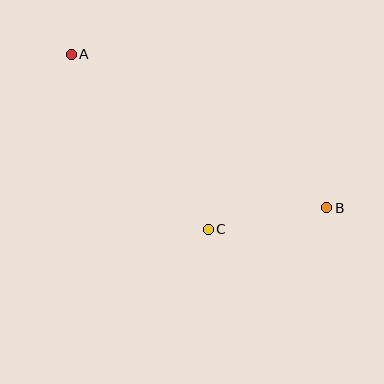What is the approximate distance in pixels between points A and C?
The distance between A and C is approximately 222 pixels.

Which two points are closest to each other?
Points B and C are closest to each other.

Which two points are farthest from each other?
Points A and B are farthest from each other.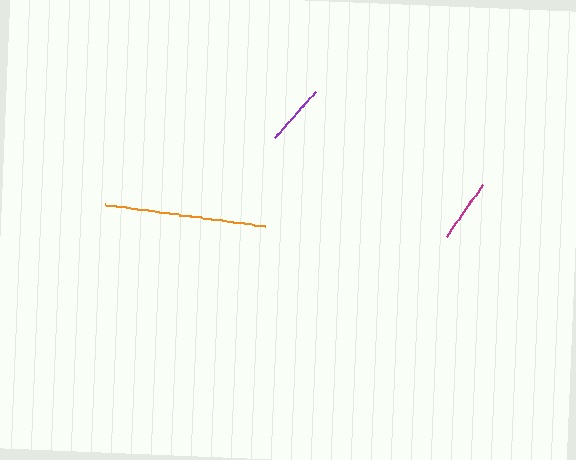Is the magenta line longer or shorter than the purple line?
The magenta line is longer than the purple line.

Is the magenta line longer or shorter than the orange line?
The orange line is longer than the magenta line.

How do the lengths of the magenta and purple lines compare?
The magenta and purple lines are approximately the same length.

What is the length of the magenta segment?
The magenta segment is approximately 62 pixels long.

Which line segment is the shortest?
The purple line is the shortest at approximately 62 pixels.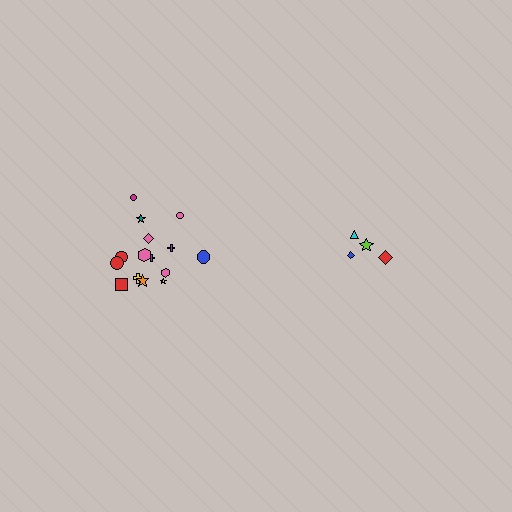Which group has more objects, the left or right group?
The left group.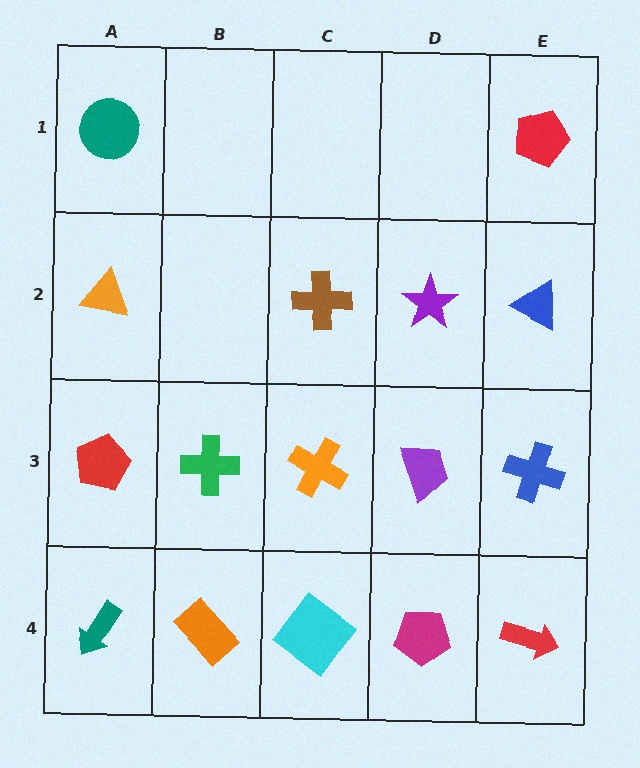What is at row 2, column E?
A blue triangle.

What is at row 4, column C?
A cyan diamond.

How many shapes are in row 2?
4 shapes.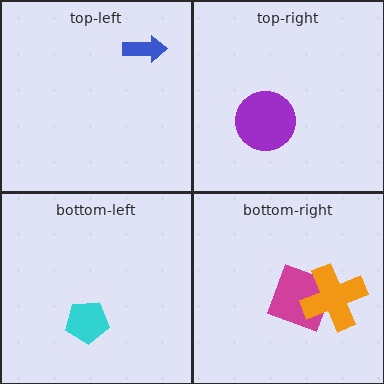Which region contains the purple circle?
The top-right region.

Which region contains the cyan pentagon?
The bottom-left region.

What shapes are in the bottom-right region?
The magenta square, the orange cross.